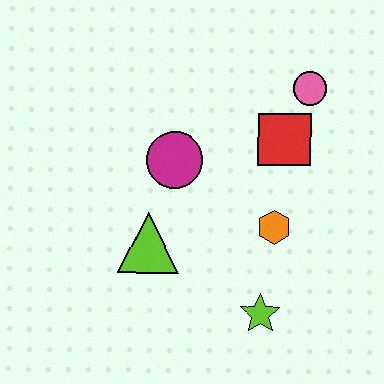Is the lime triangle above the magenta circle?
No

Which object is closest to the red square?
The pink circle is closest to the red square.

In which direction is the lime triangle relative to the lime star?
The lime triangle is to the left of the lime star.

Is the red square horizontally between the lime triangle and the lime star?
No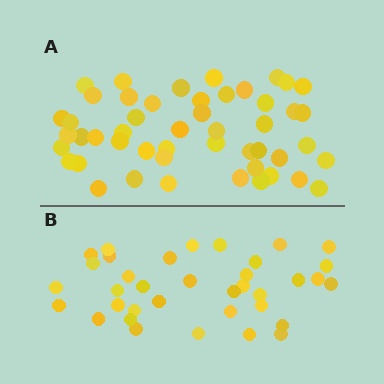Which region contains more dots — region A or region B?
Region A (the top region) has more dots.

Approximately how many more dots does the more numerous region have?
Region A has approximately 15 more dots than region B.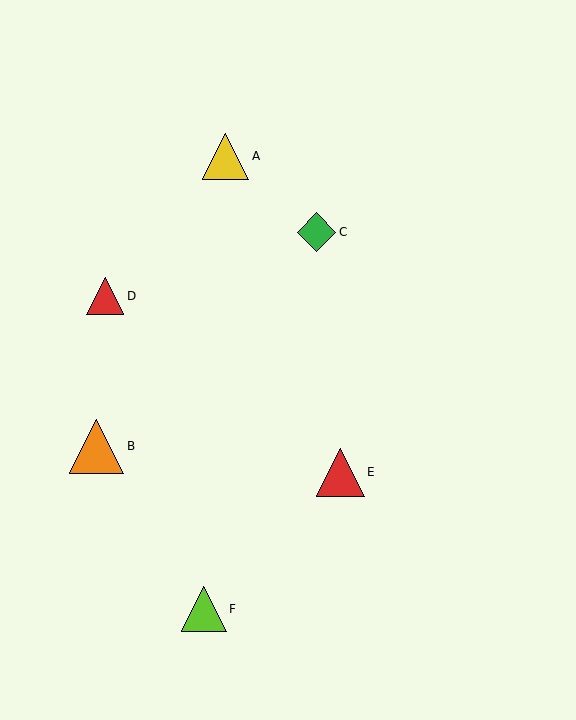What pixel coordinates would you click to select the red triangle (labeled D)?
Click at (105, 296) to select the red triangle D.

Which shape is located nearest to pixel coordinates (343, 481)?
The red triangle (labeled E) at (340, 472) is nearest to that location.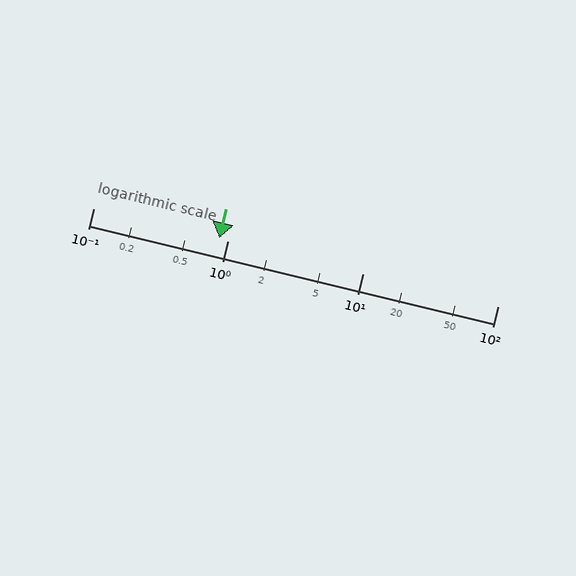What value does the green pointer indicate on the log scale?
The pointer indicates approximately 0.86.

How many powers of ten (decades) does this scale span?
The scale spans 3 decades, from 0.1 to 100.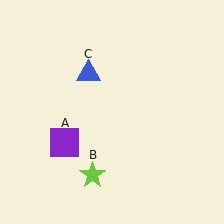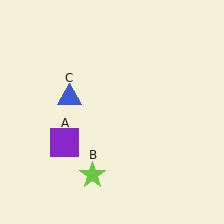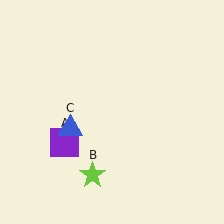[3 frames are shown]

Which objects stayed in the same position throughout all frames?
Purple square (object A) and lime star (object B) remained stationary.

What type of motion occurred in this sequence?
The blue triangle (object C) rotated counterclockwise around the center of the scene.